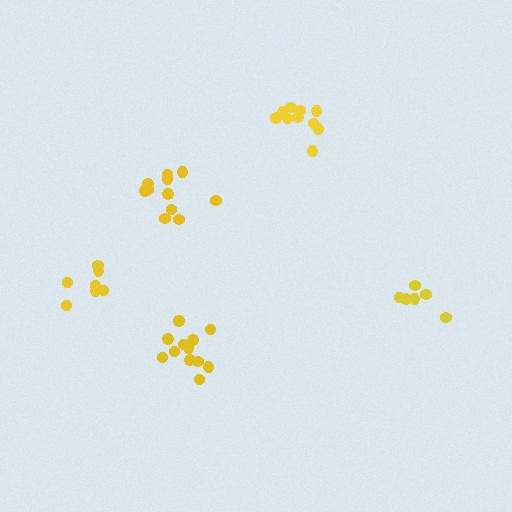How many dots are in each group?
Group 1: 12 dots, Group 2: 11 dots, Group 3: 6 dots, Group 4: 11 dots, Group 5: 7 dots (47 total).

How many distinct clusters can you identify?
There are 5 distinct clusters.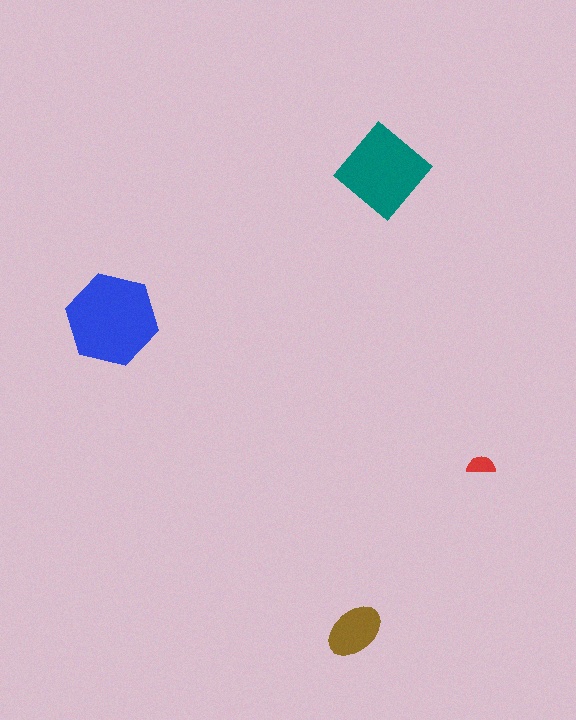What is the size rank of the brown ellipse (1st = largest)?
3rd.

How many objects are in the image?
There are 4 objects in the image.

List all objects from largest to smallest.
The blue hexagon, the teal diamond, the brown ellipse, the red semicircle.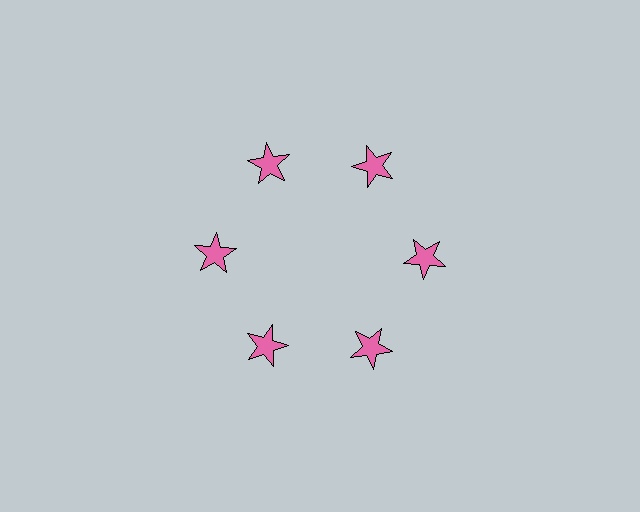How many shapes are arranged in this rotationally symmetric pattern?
There are 6 shapes, arranged in 6 groups of 1.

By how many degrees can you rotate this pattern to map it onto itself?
The pattern maps onto itself every 60 degrees of rotation.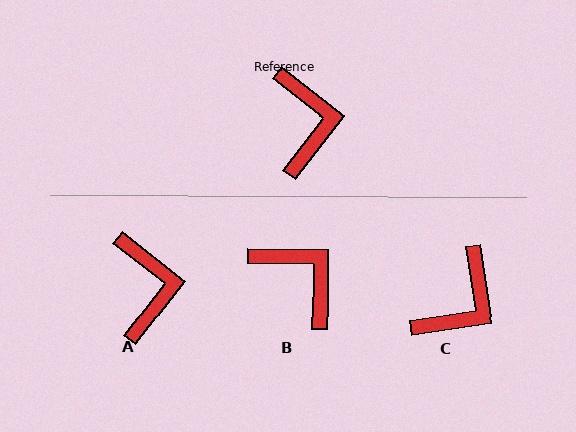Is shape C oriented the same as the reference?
No, it is off by about 44 degrees.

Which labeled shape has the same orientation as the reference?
A.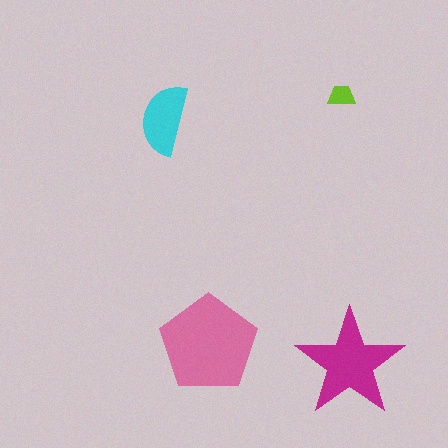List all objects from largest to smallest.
The pink pentagon, the magenta star, the cyan semicircle, the lime trapezoid.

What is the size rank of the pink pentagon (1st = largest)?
1st.